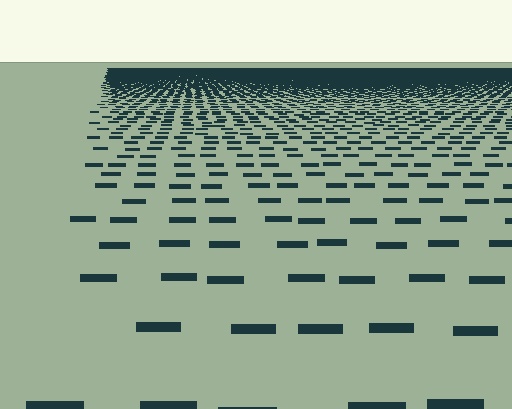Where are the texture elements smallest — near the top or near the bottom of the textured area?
Near the top.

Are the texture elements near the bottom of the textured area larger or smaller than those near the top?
Larger. Near the bottom, elements are closer to the viewer and appear at a bigger on-screen size.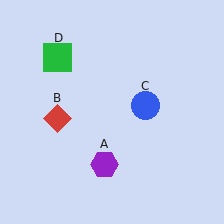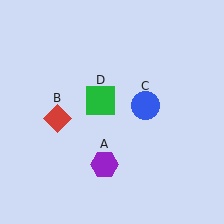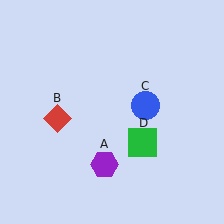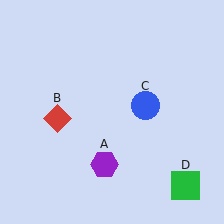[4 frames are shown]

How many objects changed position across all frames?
1 object changed position: green square (object D).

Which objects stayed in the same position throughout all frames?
Purple hexagon (object A) and red diamond (object B) and blue circle (object C) remained stationary.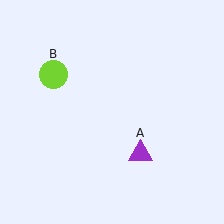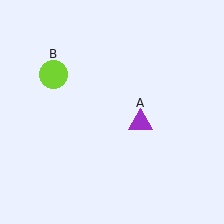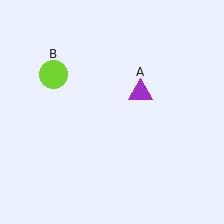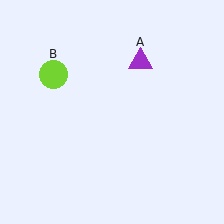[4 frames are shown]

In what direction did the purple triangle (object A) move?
The purple triangle (object A) moved up.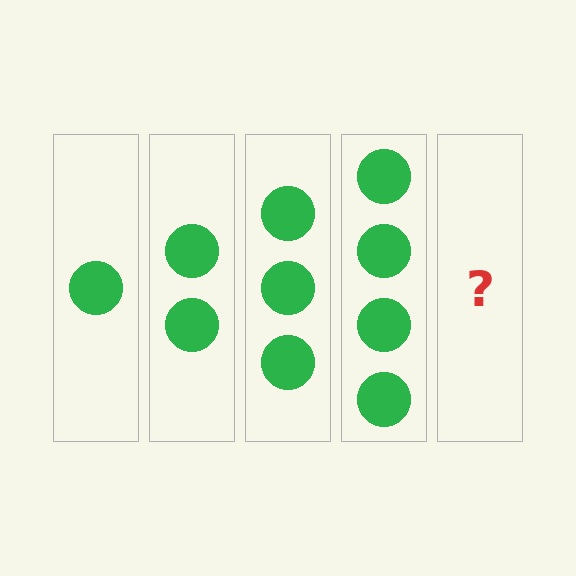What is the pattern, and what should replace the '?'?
The pattern is that each step adds one more circle. The '?' should be 5 circles.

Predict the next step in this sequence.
The next step is 5 circles.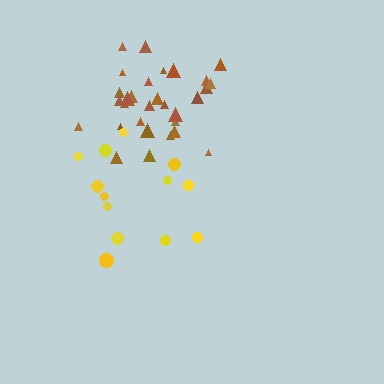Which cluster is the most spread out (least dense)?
Yellow.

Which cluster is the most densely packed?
Brown.